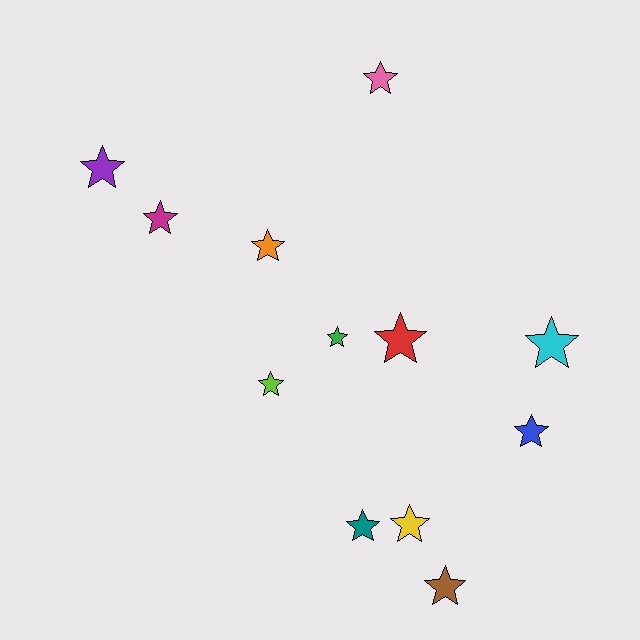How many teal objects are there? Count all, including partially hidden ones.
There is 1 teal object.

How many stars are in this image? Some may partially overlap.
There are 12 stars.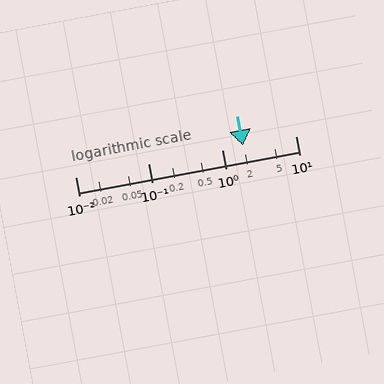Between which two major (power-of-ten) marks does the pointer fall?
The pointer is between 1 and 10.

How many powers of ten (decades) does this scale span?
The scale spans 3 decades, from 0.01 to 10.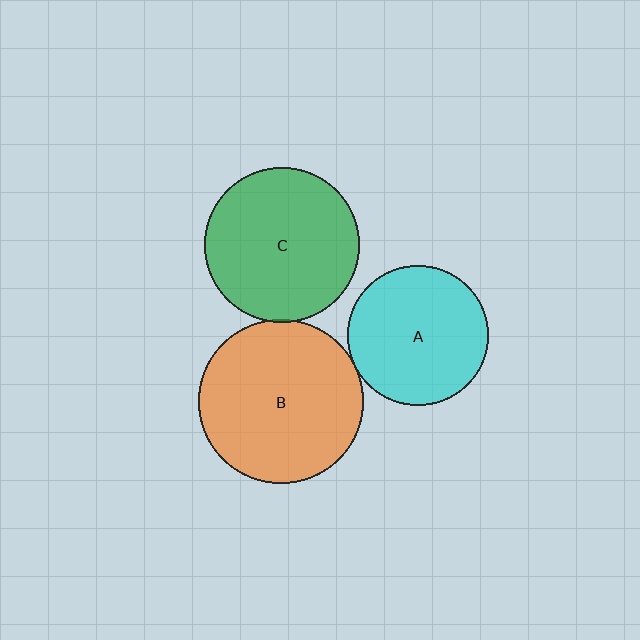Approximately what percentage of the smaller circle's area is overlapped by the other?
Approximately 5%.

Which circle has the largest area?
Circle B (orange).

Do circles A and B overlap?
Yes.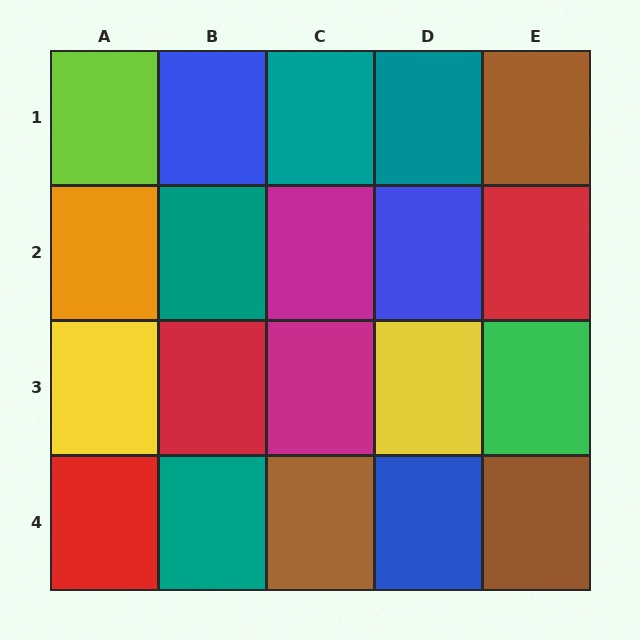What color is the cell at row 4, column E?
Brown.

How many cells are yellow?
2 cells are yellow.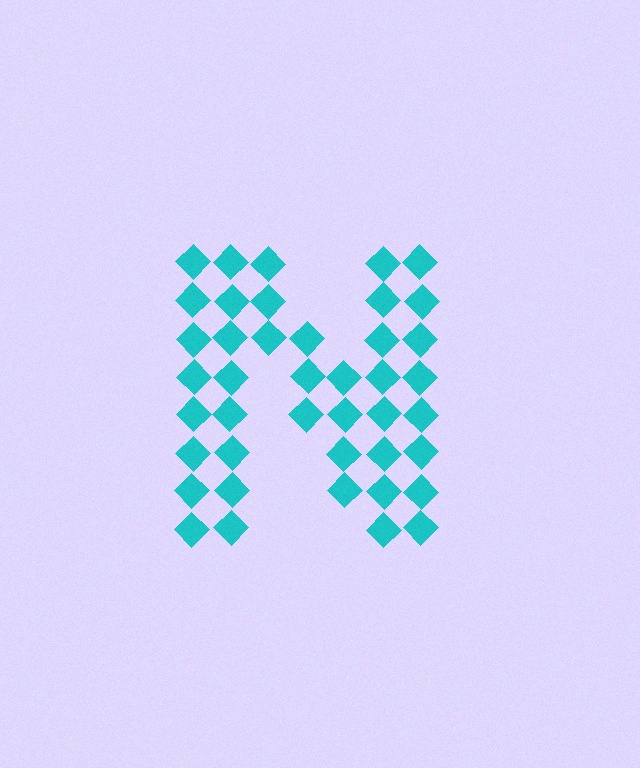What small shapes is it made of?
It is made of small diamonds.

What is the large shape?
The large shape is the letter N.